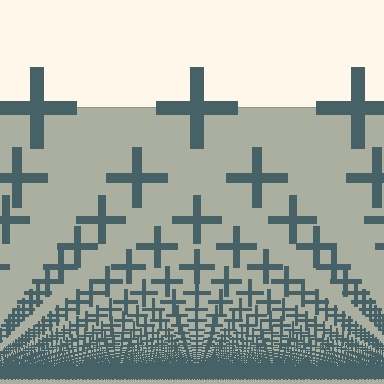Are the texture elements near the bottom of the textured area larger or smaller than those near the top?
Smaller. The gradient is inverted — elements near the bottom are smaller and denser.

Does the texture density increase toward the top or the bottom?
Density increases toward the bottom.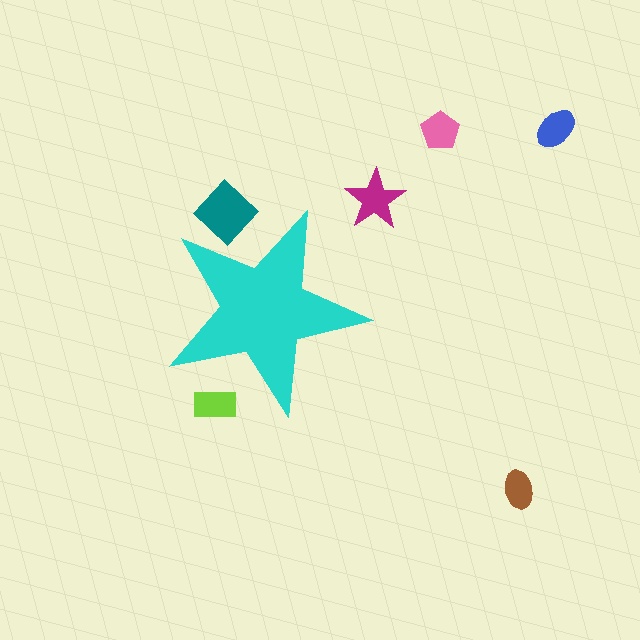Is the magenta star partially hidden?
No, the magenta star is fully visible.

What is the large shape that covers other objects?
A cyan star.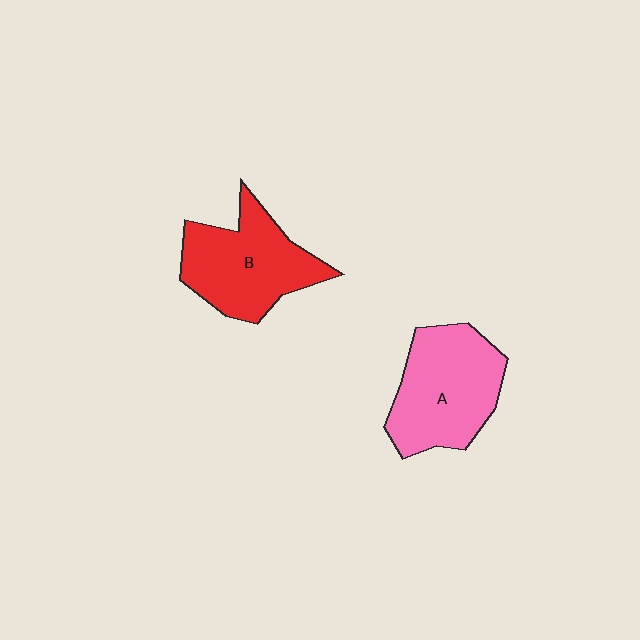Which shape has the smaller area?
Shape B (red).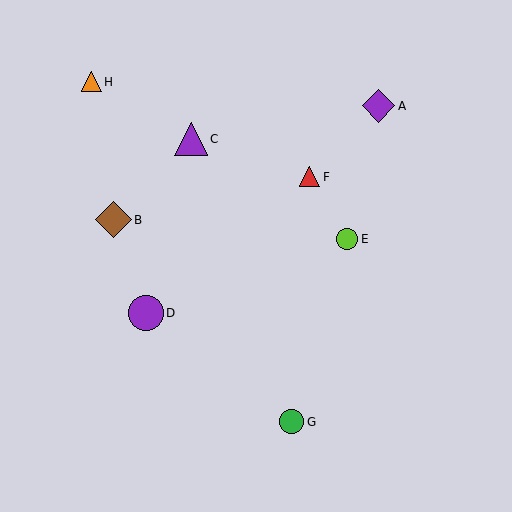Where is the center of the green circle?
The center of the green circle is at (292, 422).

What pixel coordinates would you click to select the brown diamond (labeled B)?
Click at (113, 220) to select the brown diamond B.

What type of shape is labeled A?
Shape A is a purple diamond.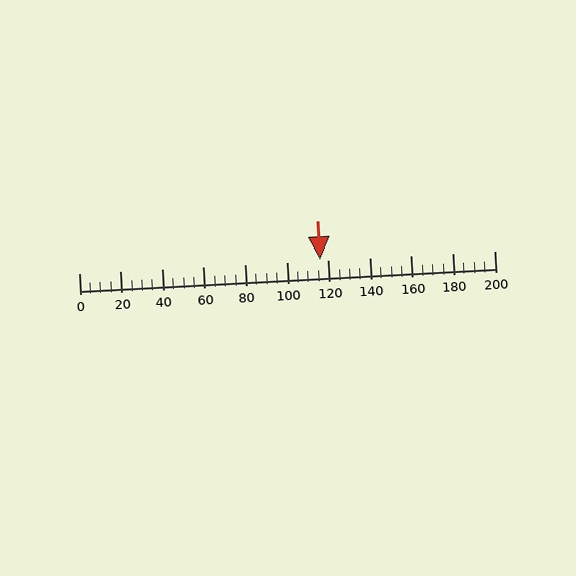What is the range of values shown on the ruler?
The ruler shows values from 0 to 200.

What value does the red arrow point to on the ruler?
The red arrow points to approximately 116.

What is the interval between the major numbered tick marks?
The major tick marks are spaced 20 units apart.